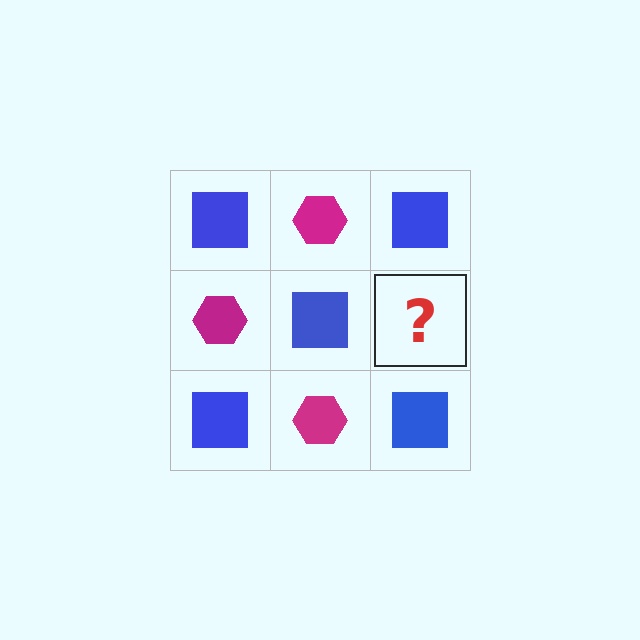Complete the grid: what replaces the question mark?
The question mark should be replaced with a magenta hexagon.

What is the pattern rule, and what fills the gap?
The rule is that it alternates blue square and magenta hexagon in a checkerboard pattern. The gap should be filled with a magenta hexagon.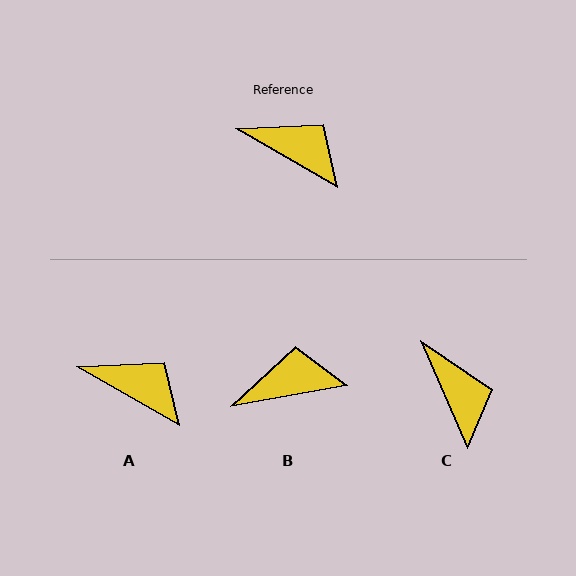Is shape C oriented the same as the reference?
No, it is off by about 36 degrees.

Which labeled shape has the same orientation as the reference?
A.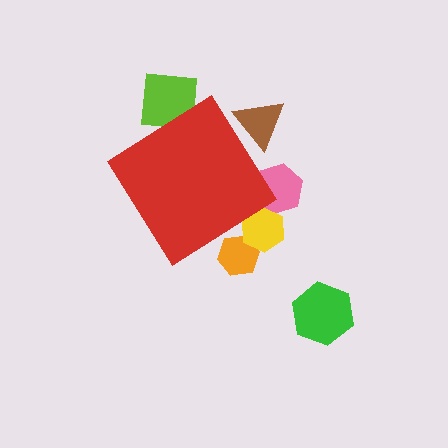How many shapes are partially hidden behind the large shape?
5 shapes are partially hidden.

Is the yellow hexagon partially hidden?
Yes, the yellow hexagon is partially hidden behind the red diamond.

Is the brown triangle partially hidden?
Yes, the brown triangle is partially hidden behind the red diamond.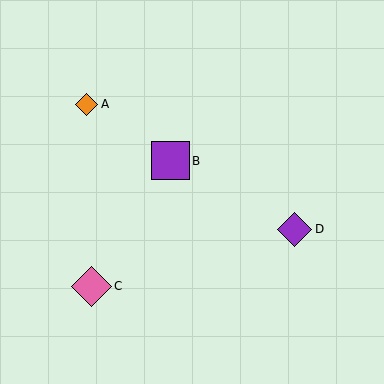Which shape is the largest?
The pink diamond (labeled C) is the largest.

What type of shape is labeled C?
Shape C is a pink diamond.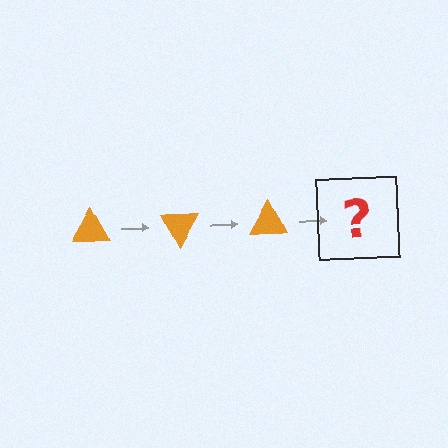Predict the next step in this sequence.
The next step is an orange triangle rotated 180 degrees.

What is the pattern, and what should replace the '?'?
The pattern is that the triangle rotates 60 degrees each step. The '?' should be an orange triangle rotated 180 degrees.